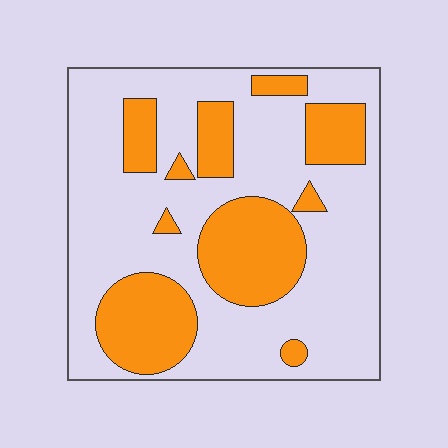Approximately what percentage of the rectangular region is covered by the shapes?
Approximately 30%.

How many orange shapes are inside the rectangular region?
10.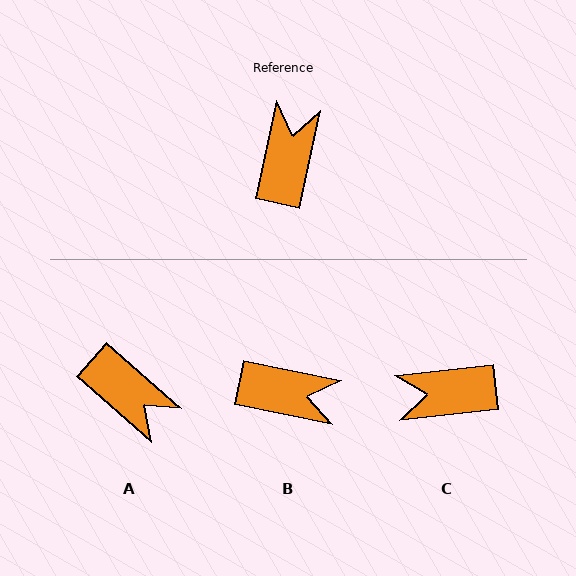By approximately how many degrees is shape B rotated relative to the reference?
Approximately 89 degrees clockwise.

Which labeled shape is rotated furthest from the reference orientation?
A, about 119 degrees away.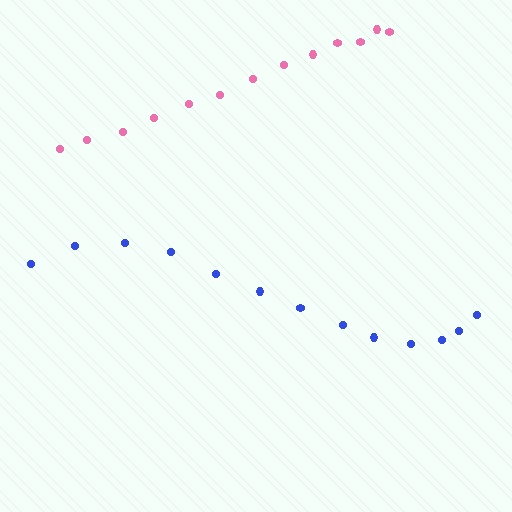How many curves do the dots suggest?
There are 2 distinct paths.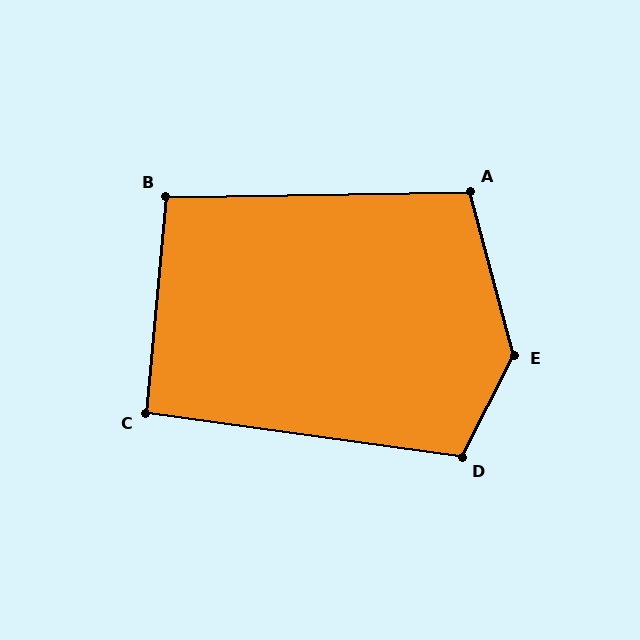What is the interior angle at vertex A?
Approximately 104 degrees (obtuse).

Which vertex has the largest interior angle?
E, at approximately 138 degrees.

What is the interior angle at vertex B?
Approximately 96 degrees (obtuse).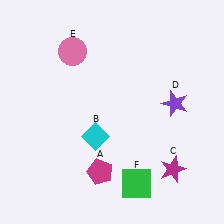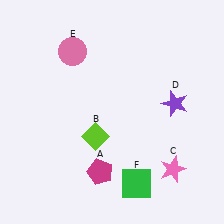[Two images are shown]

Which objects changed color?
B changed from cyan to lime. C changed from magenta to pink.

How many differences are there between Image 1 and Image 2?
There are 2 differences between the two images.